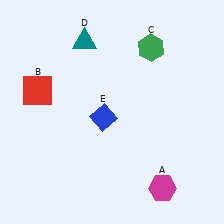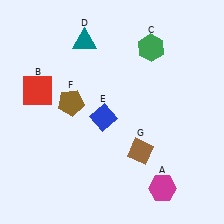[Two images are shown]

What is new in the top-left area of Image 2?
A brown pentagon (F) was added in the top-left area of Image 2.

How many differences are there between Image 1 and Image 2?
There are 2 differences between the two images.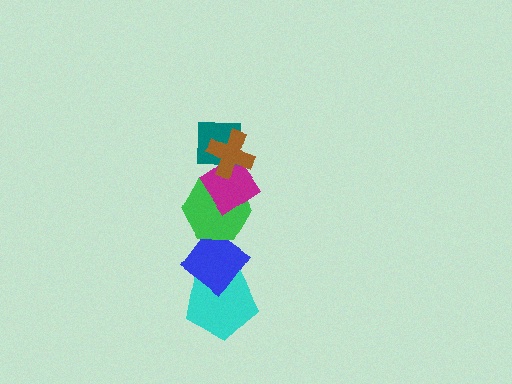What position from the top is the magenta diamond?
The magenta diamond is 3rd from the top.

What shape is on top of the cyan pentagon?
The blue diamond is on top of the cyan pentagon.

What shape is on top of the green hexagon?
The magenta diamond is on top of the green hexagon.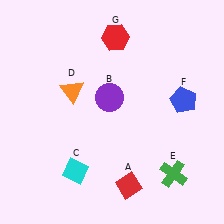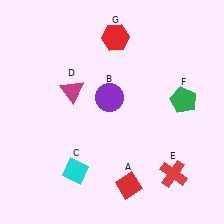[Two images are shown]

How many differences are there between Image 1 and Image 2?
There are 3 differences between the two images.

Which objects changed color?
D changed from orange to magenta. E changed from green to red. F changed from blue to green.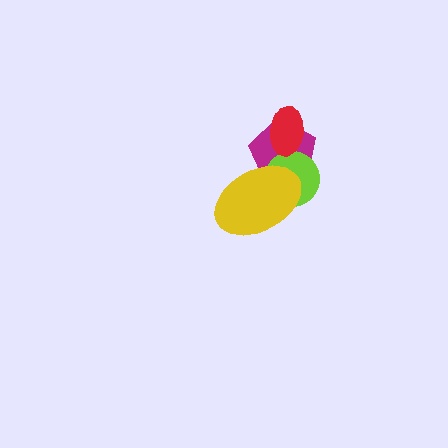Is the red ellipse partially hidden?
No, no other shape covers it.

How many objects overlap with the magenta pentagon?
3 objects overlap with the magenta pentagon.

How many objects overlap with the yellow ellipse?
2 objects overlap with the yellow ellipse.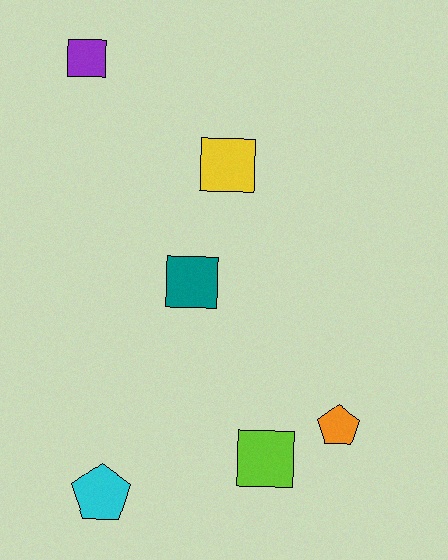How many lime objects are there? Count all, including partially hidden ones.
There is 1 lime object.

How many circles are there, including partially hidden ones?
There are no circles.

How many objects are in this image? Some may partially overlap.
There are 6 objects.